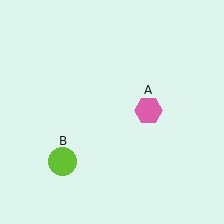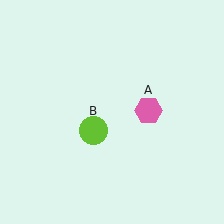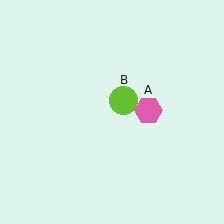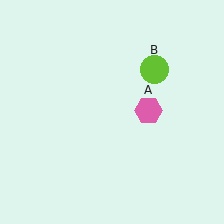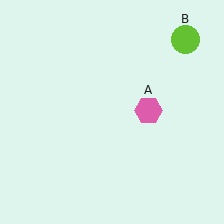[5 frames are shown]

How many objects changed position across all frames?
1 object changed position: lime circle (object B).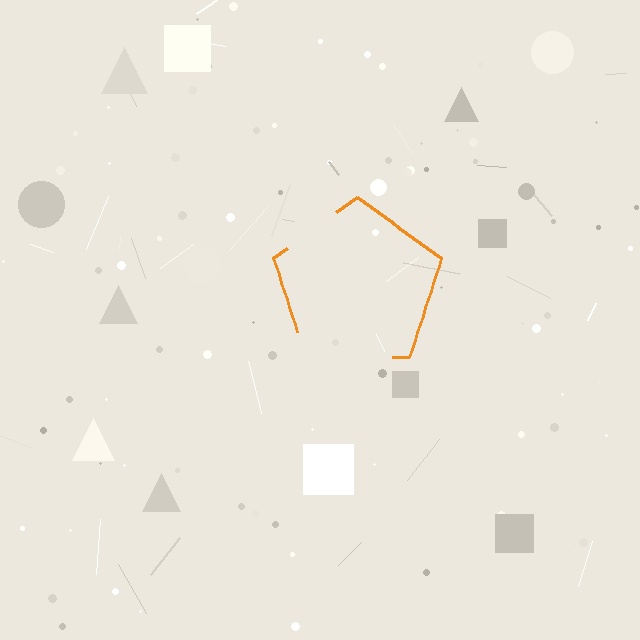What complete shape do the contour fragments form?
The contour fragments form a pentagon.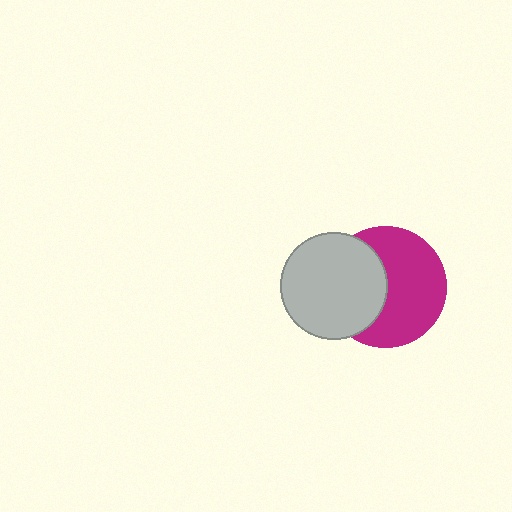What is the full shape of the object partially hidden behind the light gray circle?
The partially hidden object is a magenta circle.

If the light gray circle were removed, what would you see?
You would see the complete magenta circle.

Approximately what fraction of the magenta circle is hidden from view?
Roughly 40% of the magenta circle is hidden behind the light gray circle.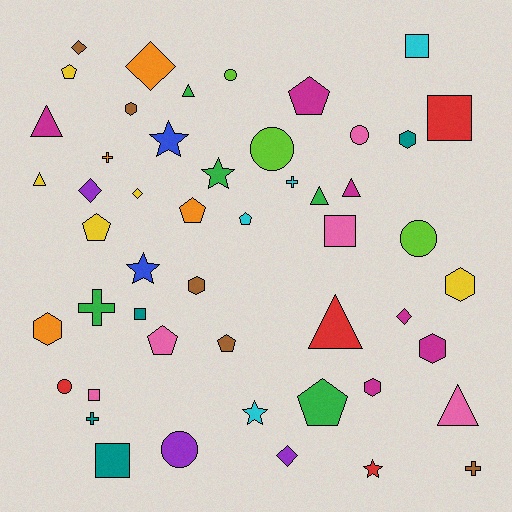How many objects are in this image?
There are 50 objects.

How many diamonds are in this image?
There are 6 diamonds.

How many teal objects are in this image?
There are 4 teal objects.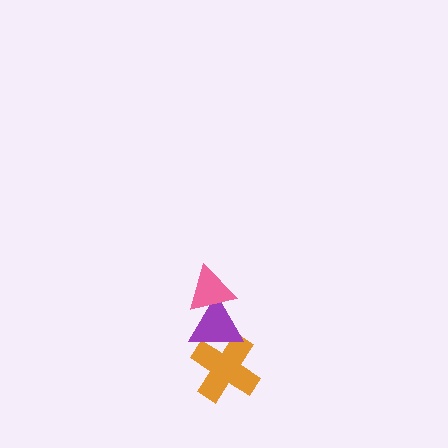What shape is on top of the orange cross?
The purple triangle is on top of the orange cross.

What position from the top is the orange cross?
The orange cross is 3rd from the top.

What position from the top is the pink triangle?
The pink triangle is 1st from the top.